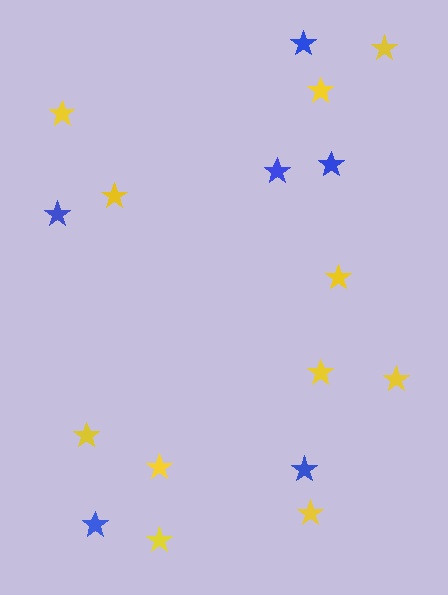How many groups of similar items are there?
There are 2 groups: one group of yellow stars (11) and one group of blue stars (6).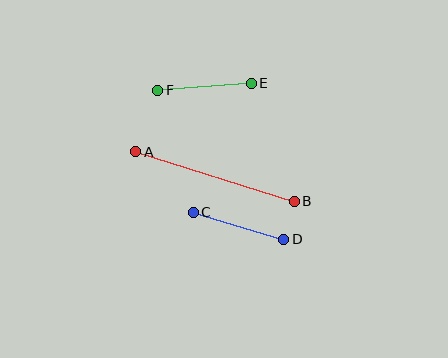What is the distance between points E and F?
The distance is approximately 94 pixels.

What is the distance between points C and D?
The distance is approximately 95 pixels.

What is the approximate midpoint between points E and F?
The midpoint is at approximately (204, 87) pixels.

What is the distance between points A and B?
The distance is approximately 166 pixels.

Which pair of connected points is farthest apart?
Points A and B are farthest apart.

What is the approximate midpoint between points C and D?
The midpoint is at approximately (238, 226) pixels.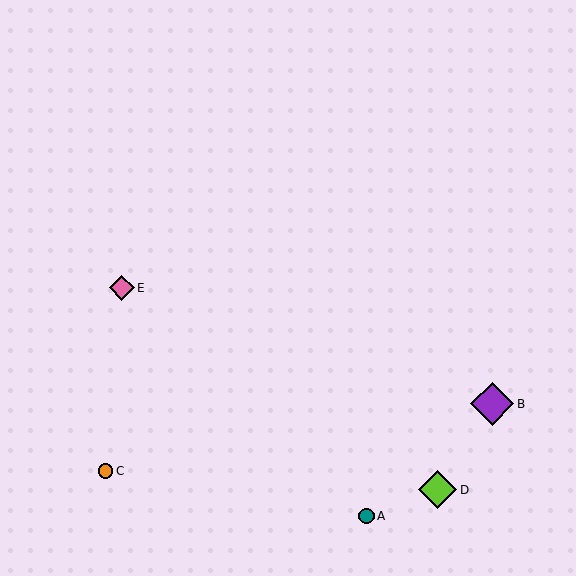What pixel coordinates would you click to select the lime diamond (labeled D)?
Click at (438, 490) to select the lime diamond D.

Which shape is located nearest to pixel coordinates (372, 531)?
The teal circle (labeled A) at (367, 516) is nearest to that location.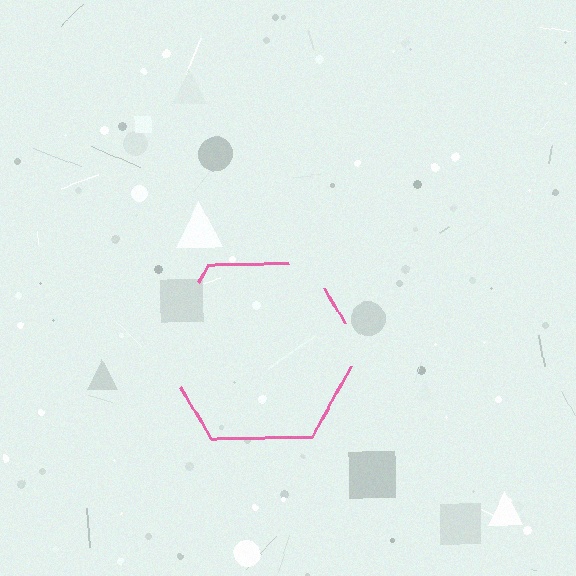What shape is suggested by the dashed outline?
The dashed outline suggests a hexagon.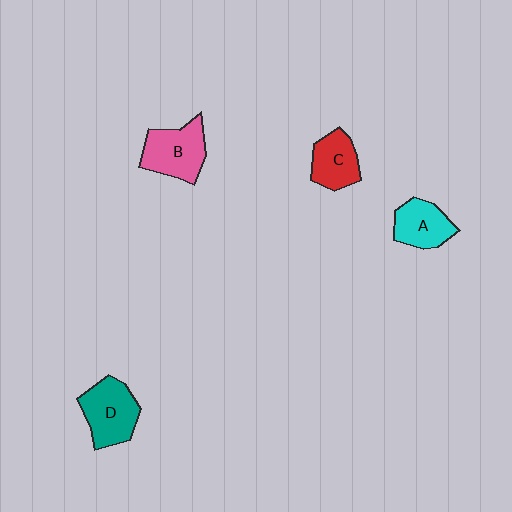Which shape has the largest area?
Shape D (teal).